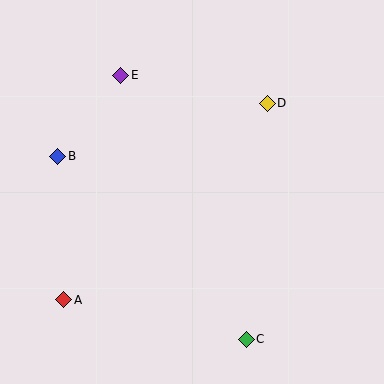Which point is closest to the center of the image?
Point D at (267, 103) is closest to the center.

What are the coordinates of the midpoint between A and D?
The midpoint between A and D is at (165, 201).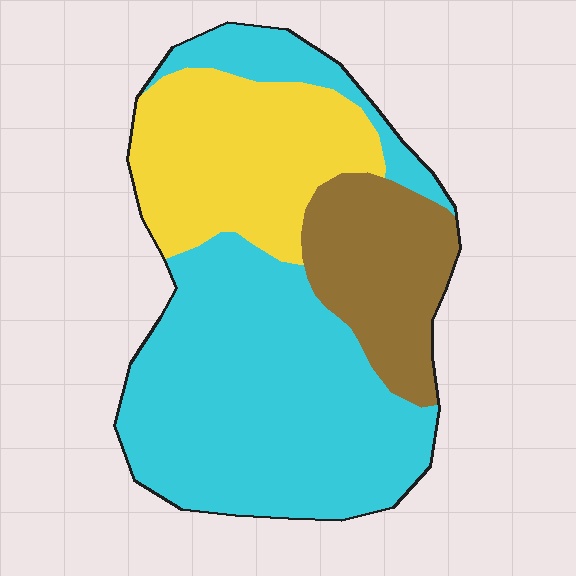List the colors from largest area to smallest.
From largest to smallest: cyan, yellow, brown.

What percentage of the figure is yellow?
Yellow covers around 25% of the figure.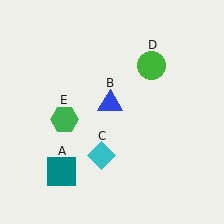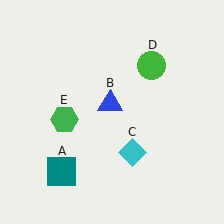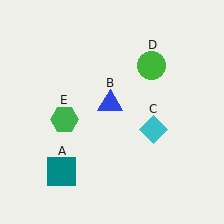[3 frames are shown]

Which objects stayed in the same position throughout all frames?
Teal square (object A) and blue triangle (object B) and green circle (object D) and green hexagon (object E) remained stationary.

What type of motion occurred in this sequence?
The cyan diamond (object C) rotated counterclockwise around the center of the scene.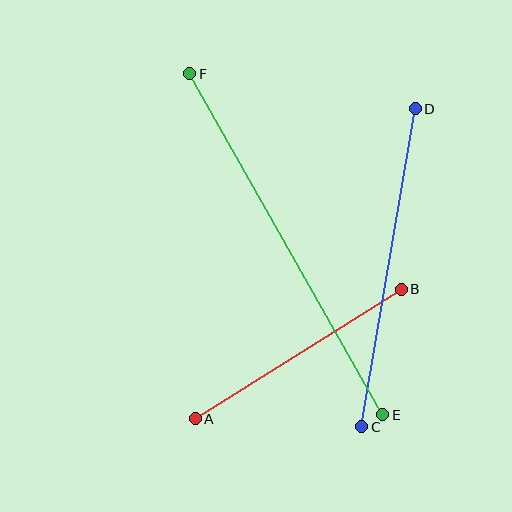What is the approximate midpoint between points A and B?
The midpoint is at approximately (298, 354) pixels.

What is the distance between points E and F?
The distance is approximately 392 pixels.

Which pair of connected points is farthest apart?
Points E and F are farthest apart.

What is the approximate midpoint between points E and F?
The midpoint is at approximately (286, 244) pixels.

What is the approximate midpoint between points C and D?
The midpoint is at approximately (389, 268) pixels.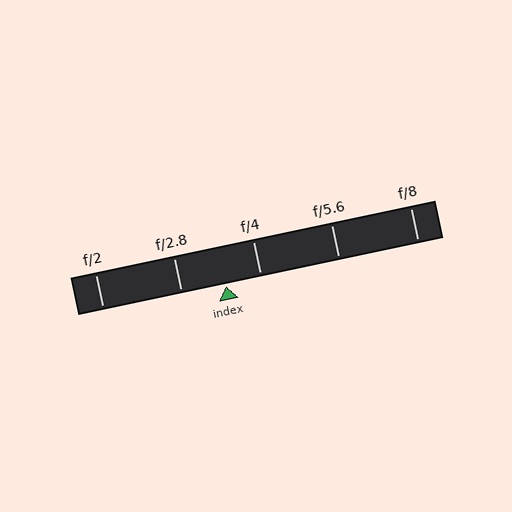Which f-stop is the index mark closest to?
The index mark is closest to f/4.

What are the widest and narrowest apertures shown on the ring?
The widest aperture shown is f/2 and the narrowest is f/8.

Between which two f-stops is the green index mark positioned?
The index mark is between f/2.8 and f/4.